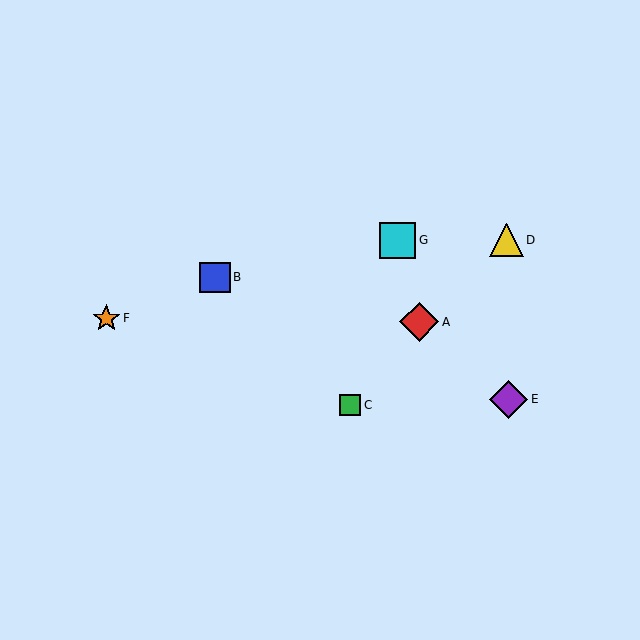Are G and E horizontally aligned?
No, G is at y≈240 and E is at y≈399.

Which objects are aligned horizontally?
Objects D, G are aligned horizontally.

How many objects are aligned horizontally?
2 objects (D, G) are aligned horizontally.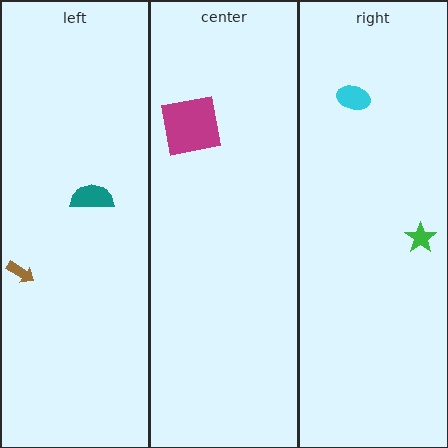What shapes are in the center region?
The magenta square.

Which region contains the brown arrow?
The left region.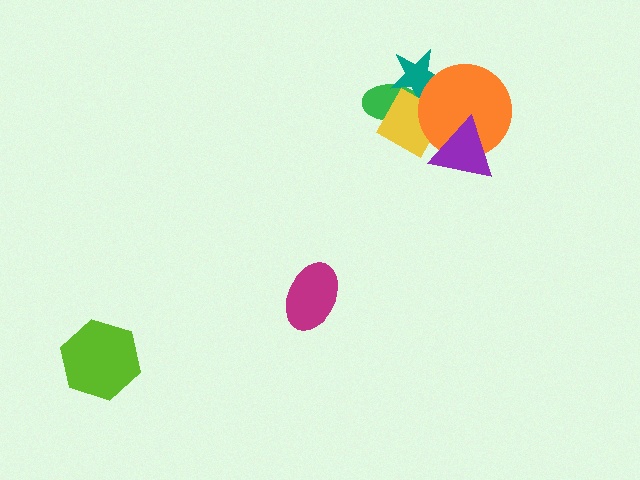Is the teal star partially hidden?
Yes, it is partially covered by another shape.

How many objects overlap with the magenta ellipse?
0 objects overlap with the magenta ellipse.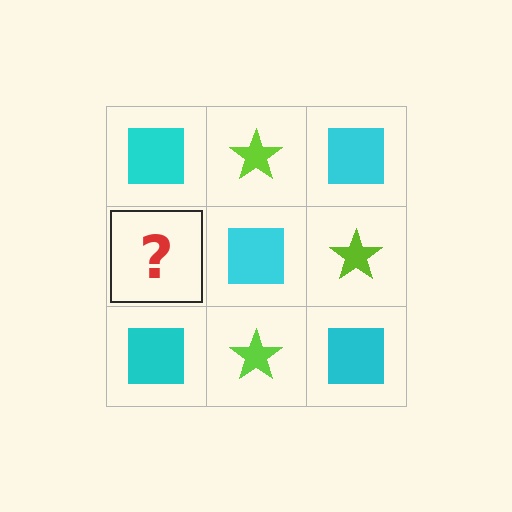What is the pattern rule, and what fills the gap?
The rule is that it alternates cyan square and lime star in a checkerboard pattern. The gap should be filled with a lime star.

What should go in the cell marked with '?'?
The missing cell should contain a lime star.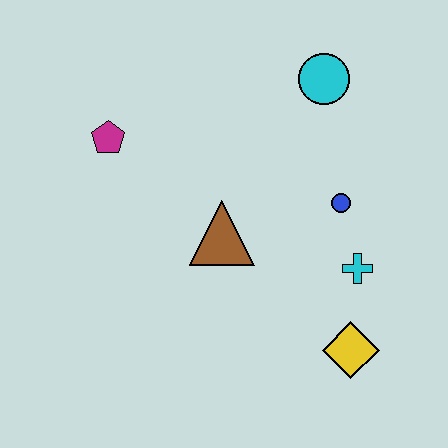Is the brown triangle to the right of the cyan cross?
No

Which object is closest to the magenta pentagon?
The brown triangle is closest to the magenta pentagon.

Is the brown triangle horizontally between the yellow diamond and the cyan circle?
No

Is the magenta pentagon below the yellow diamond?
No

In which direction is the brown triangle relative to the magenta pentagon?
The brown triangle is to the right of the magenta pentagon.